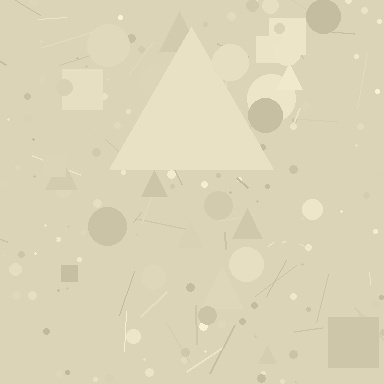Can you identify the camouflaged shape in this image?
The camouflaged shape is a triangle.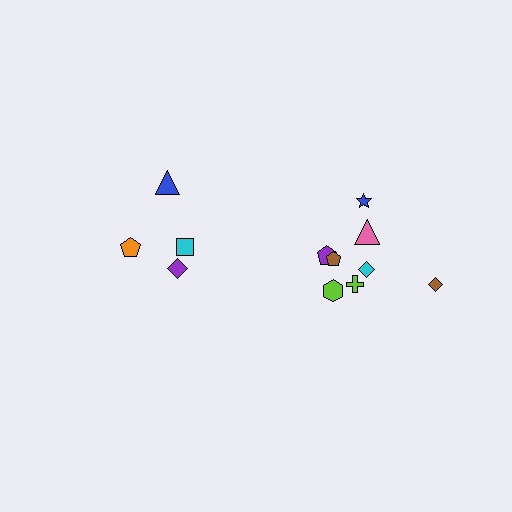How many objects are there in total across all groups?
There are 12 objects.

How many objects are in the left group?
There are 4 objects.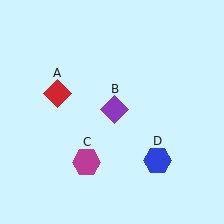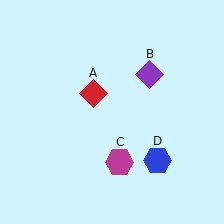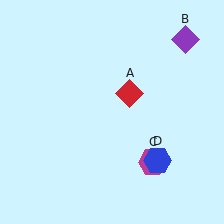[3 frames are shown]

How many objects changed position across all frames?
3 objects changed position: red diamond (object A), purple diamond (object B), magenta hexagon (object C).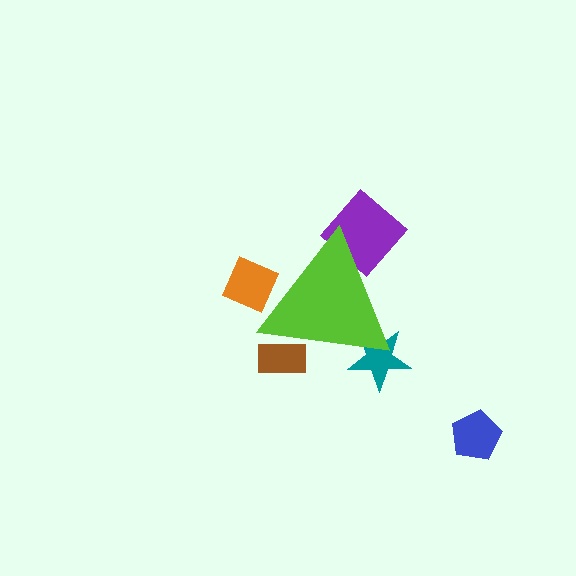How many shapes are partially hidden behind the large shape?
4 shapes are partially hidden.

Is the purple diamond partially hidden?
Yes, the purple diamond is partially hidden behind the lime triangle.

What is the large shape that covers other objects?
A lime triangle.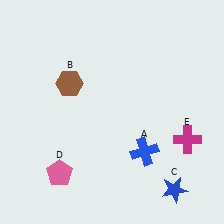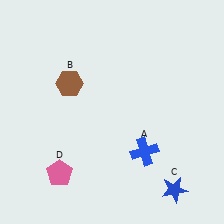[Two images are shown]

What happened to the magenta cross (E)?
The magenta cross (E) was removed in Image 2. It was in the bottom-right area of Image 1.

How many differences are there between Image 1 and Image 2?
There is 1 difference between the two images.